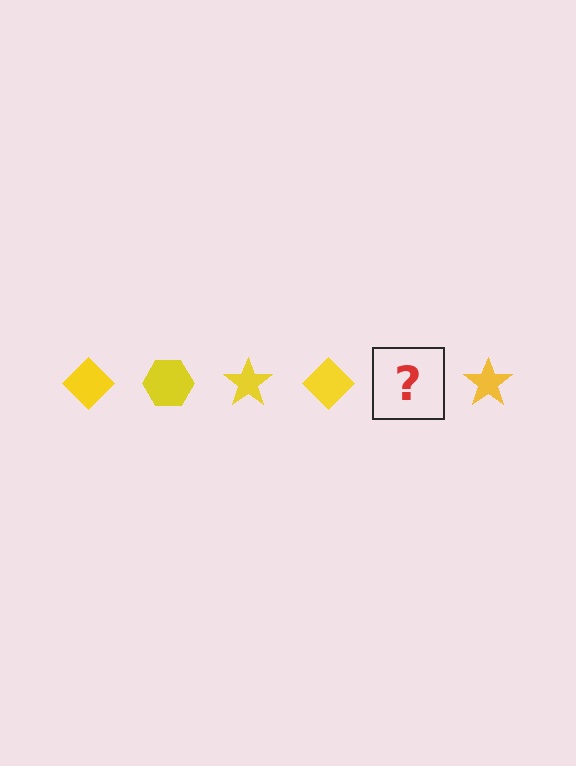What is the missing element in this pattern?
The missing element is a yellow hexagon.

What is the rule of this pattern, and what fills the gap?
The rule is that the pattern cycles through diamond, hexagon, star shapes in yellow. The gap should be filled with a yellow hexagon.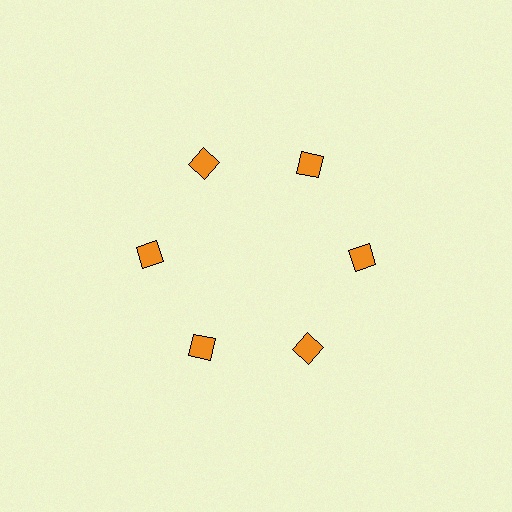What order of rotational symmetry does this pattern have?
This pattern has 6-fold rotational symmetry.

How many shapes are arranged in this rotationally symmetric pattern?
There are 6 shapes, arranged in 6 groups of 1.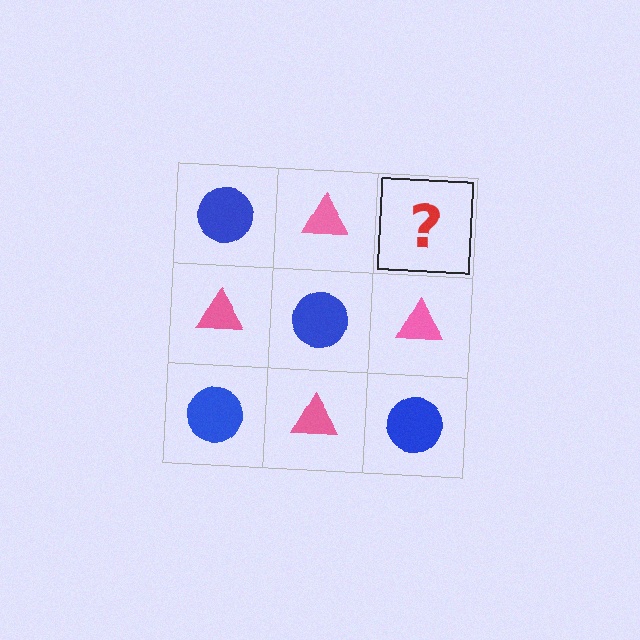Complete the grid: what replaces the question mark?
The question mark should be replaced with a blue circle.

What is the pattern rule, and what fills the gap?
The rule is that it alternates blue circle and pink triangle in a checkerboard pattern. The gap should be filled with a blue circle.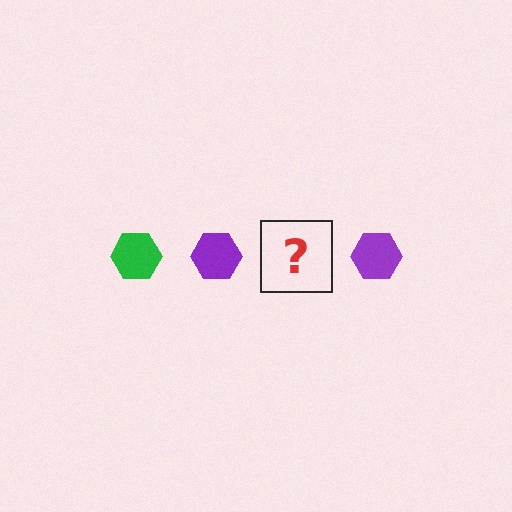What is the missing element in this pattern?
The missing element is a green hexagon.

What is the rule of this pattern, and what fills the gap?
The rule is that the pattern cycles through green, purple hexagons. The gap should be filled with a green hexagon.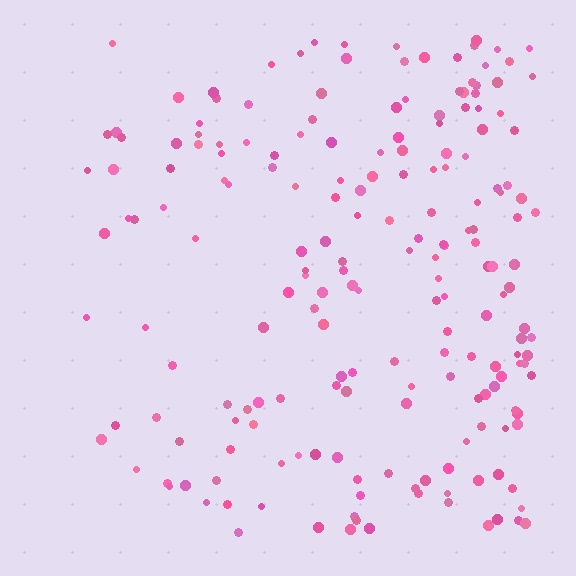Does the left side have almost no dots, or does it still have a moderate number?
Still a moderate number, just noticeably fewer than the right.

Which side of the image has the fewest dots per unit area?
The left.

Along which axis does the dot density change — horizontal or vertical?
Horizontal.